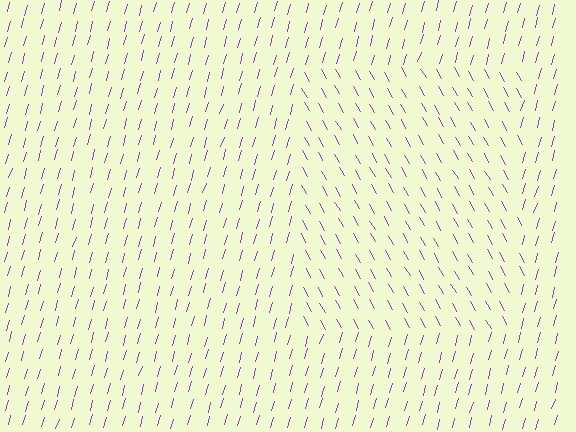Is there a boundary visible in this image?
Yes, there is a texture boundary formed by a change in line orientation.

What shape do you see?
I see a rectangle.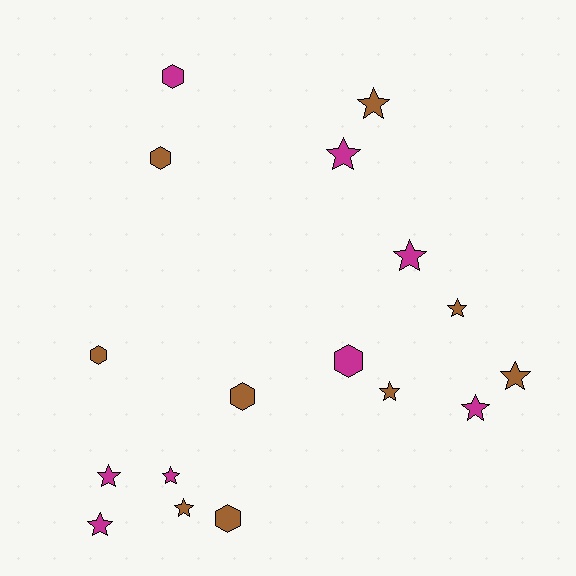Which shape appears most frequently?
Star, with 11 objects.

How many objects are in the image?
There are 17 objects.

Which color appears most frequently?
Brown, with 9 objects.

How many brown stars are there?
There are 5 brown stars.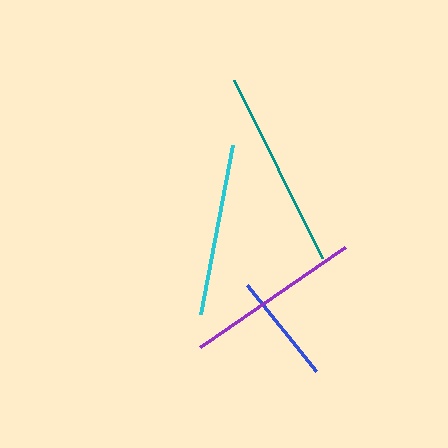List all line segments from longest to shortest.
From longest to shortest: teal, purple, cyan, blue.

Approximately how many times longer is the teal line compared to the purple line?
The teal line is approximately 1.1 times the length of the purple line.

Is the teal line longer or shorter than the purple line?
The teal line is longer than the purple line.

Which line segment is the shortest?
The blue line is the shortest at approximately 110 pixels.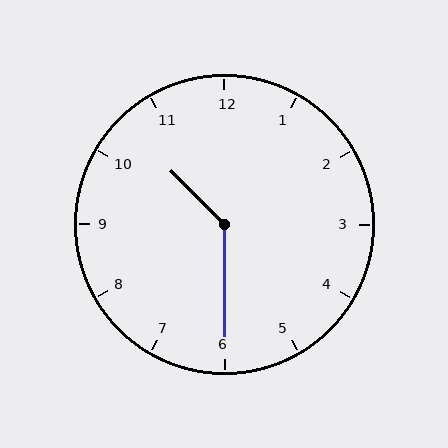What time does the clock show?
10:30.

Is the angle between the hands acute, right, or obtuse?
It is obtuse.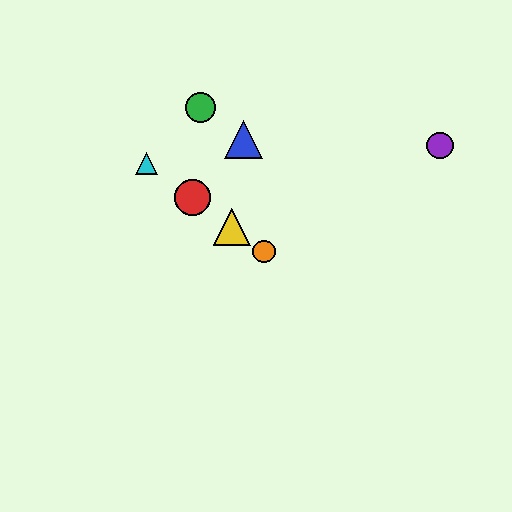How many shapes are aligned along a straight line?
4 shapes (the red circle, the yellow triangle, the orange circle, the cyan triangle) are aligned along a straight line.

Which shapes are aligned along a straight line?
The red circle, the yellow triangle, the orange circle, the cyan triangle are aligned along a straight line.